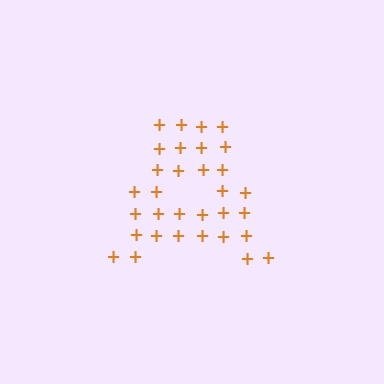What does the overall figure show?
The overall figure shows the letter A.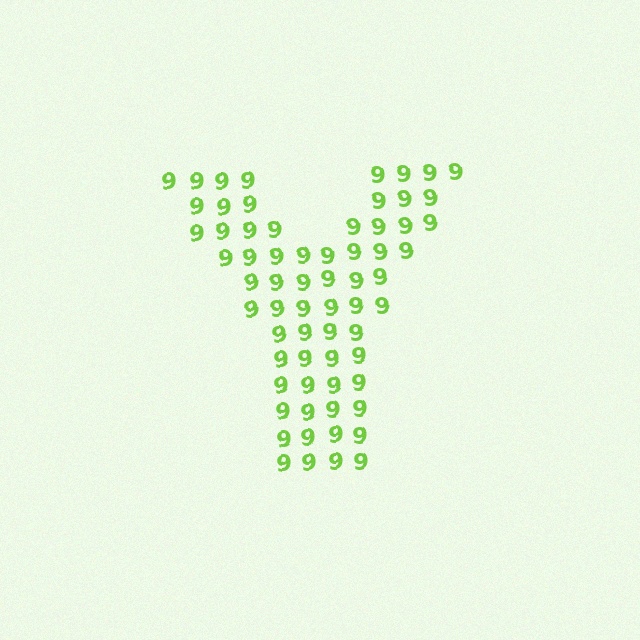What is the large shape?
The large shape is the letter Y.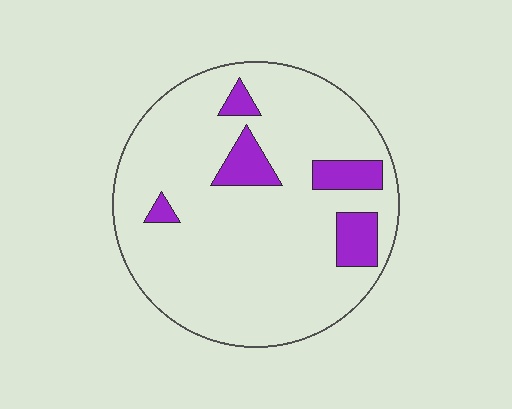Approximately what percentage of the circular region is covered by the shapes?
Approximately 15%.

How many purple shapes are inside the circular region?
5.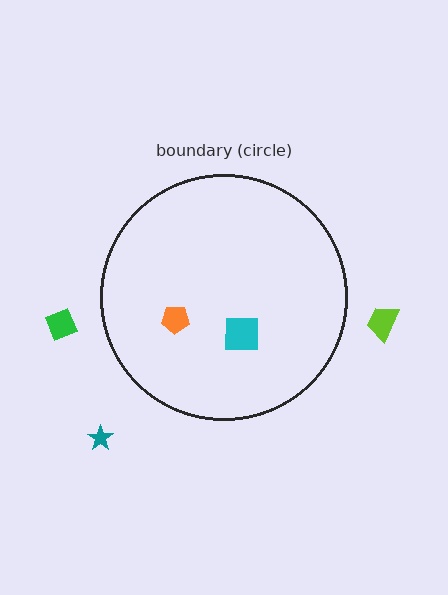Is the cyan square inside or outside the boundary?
Inside.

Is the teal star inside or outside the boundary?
Outside.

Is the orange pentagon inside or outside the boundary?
Inside.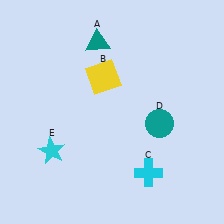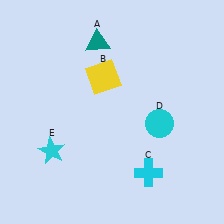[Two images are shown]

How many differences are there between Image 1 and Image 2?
There is 1 difference between the two images.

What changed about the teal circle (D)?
In Image 1, D is teal. In Image 2, it changed to cyan.